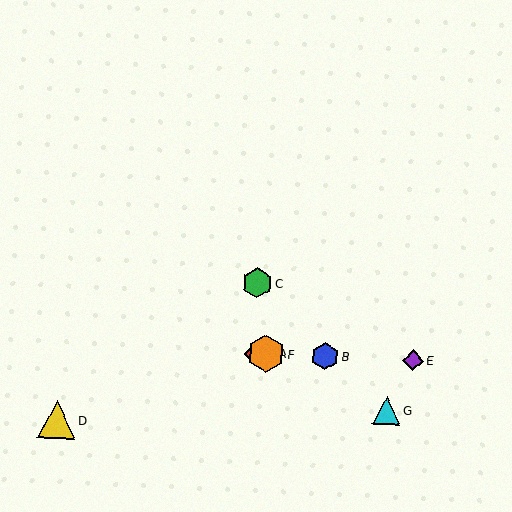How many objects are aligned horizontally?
4 objects (A, B, E, F) are aligned horizontally.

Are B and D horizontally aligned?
No, B is at y≈356 and D is at y≈420.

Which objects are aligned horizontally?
Objects A, B, E, F are aligned horizontally.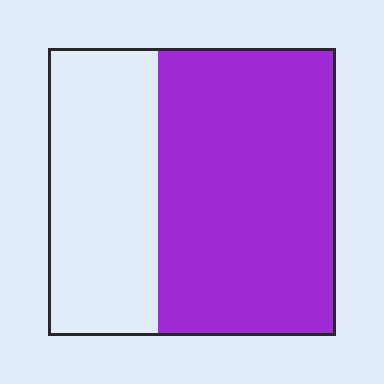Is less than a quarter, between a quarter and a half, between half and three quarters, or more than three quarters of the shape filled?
Between half and three quarters.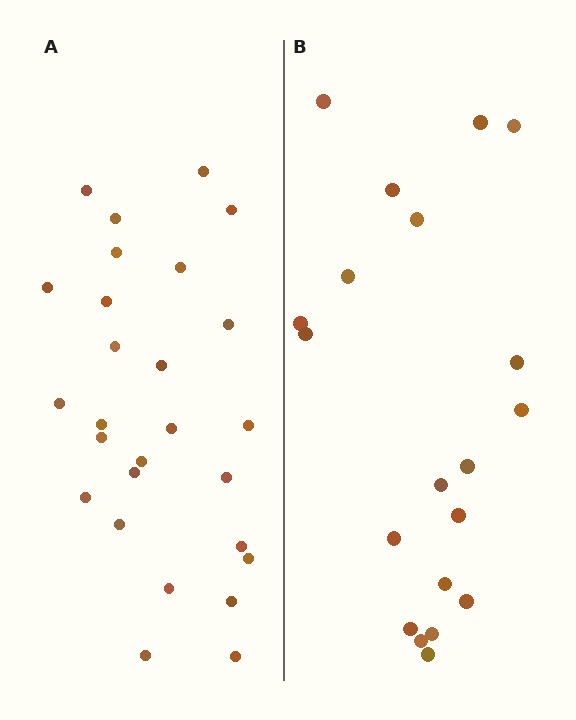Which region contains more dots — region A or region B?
Region A (the left region) has more dots.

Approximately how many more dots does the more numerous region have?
Region A has roughly 8 or so more dots than region B.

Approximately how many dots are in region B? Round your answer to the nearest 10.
About 20 dots.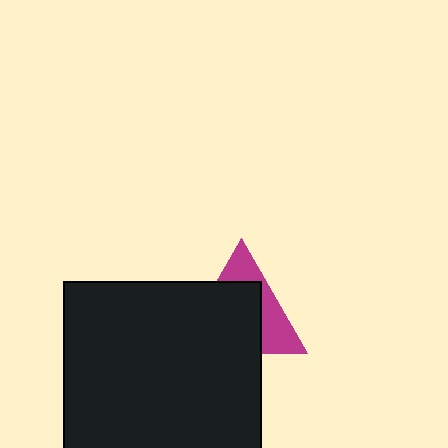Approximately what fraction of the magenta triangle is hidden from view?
Roughly 62% of the magenta triangle is hidden behind the black square.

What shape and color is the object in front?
The object in front is a black square.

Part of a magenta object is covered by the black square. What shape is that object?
It is a triangle.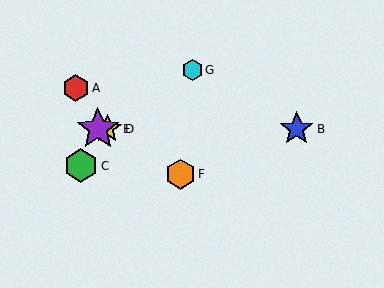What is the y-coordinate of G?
Object G is at y≈70.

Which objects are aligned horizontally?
Objects B, D, E are aligned horizontally.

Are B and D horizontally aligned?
Yes, both are at y≈129.